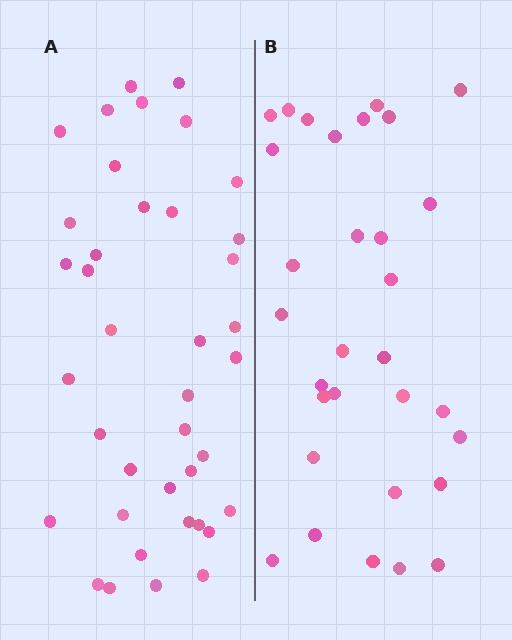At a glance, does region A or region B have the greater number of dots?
Region A (the left region) has more dots.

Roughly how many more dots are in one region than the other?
Region A has roughly 8 or so more dots than region B.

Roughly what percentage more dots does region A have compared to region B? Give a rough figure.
About 25% more.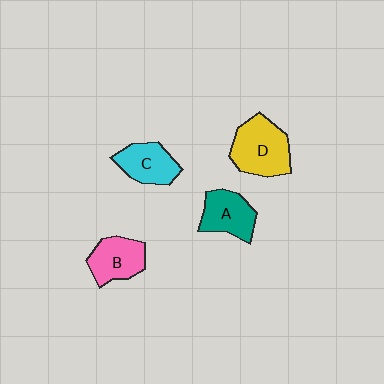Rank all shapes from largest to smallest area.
From largest to smallest: D (yellow), B (pink), A (teal), C (cyan).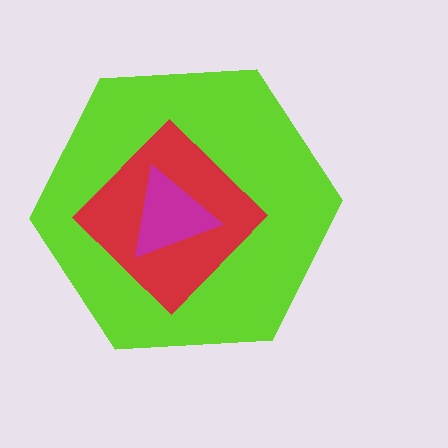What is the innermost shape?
The magenta triangle.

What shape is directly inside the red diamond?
The magenta triangle.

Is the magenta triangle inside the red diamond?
Yes.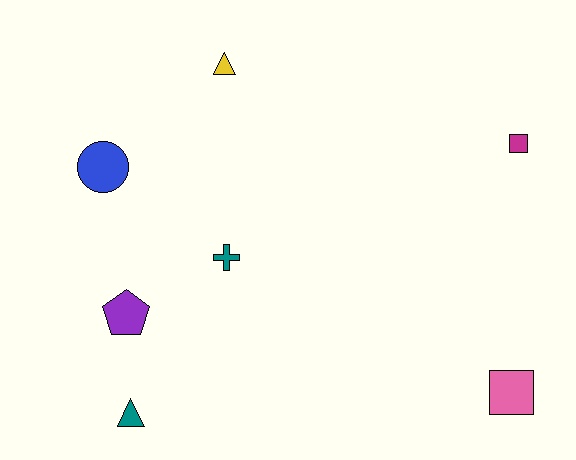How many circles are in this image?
There is 1 circle.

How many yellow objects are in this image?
There is 1 yellow object.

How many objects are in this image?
There are 7 objects.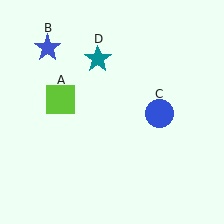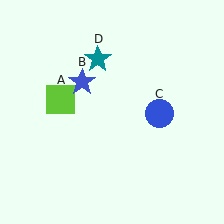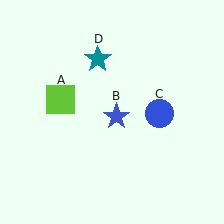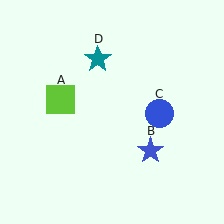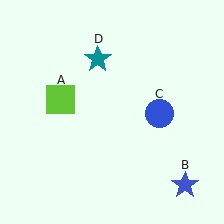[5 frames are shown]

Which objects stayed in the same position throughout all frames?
Lime square (object A) and blue circle (object C) and teal star (object D) remained stationary.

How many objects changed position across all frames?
1 object changed position: blue star (object B).